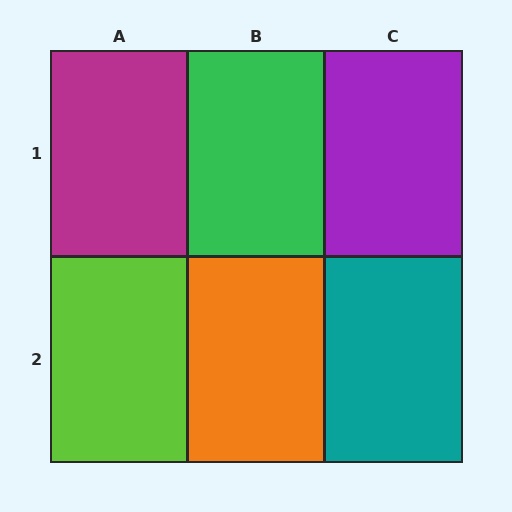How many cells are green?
1 cell is green.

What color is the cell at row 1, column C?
Purple.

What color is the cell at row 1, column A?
Magenta.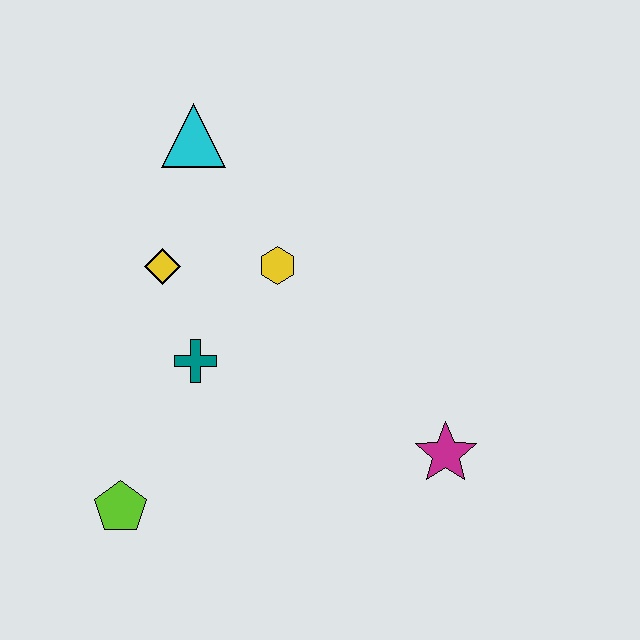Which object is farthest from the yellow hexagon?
The lime pentagon is farthest from the yellow hexagon.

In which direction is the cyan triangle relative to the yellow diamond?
The cyan triangle is above the yellow diamond.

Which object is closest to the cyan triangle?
The yellow diamond is closest to the cyan triangle.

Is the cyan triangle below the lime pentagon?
No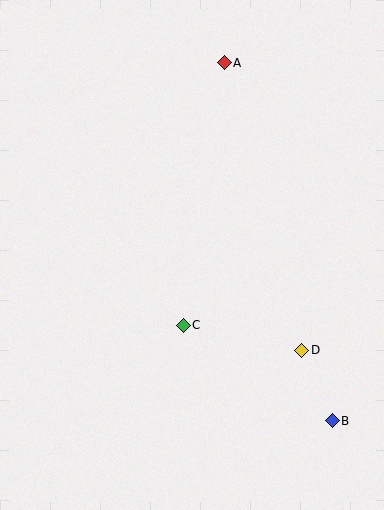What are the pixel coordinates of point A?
Point A is at (224, 63).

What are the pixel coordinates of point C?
Point C is at (183, 325).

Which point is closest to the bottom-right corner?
Point B is closest to the bottom-right corner.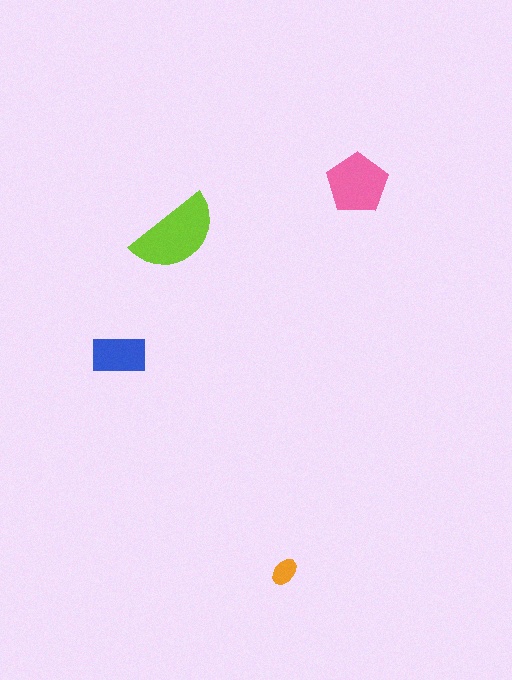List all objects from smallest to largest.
The orange ellipse, the blue rectangle, the pink pentagon, the lime semicircle.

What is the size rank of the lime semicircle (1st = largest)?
1st.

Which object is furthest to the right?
The pink pentagon is rightmost.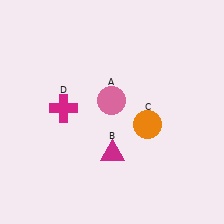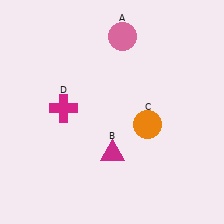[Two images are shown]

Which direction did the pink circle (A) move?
The pink circle (A) moved up.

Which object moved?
The pink circle (A) moved up.